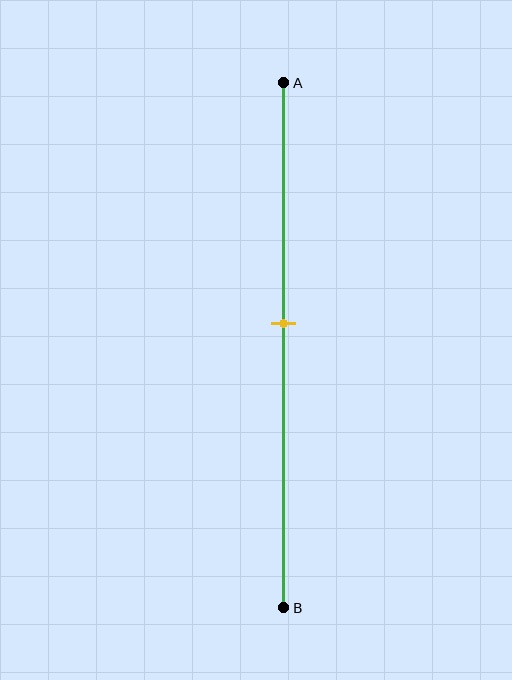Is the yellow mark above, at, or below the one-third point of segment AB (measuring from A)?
The yellow mark is below the one-third point of segment AB.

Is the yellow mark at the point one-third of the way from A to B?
No, the mark is at about 45% from A, not at the 33% one-third point.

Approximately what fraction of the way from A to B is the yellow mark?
The yellow mark is approximately 45% of the way from A to B.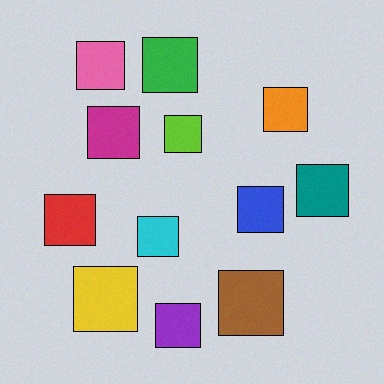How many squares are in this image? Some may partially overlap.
There are 12 squares.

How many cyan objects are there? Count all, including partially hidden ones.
There is 1 cyan object.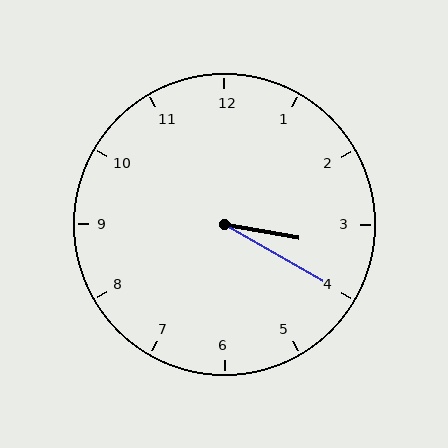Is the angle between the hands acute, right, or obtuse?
It is acute.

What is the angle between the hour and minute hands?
Approximately 20 degrees.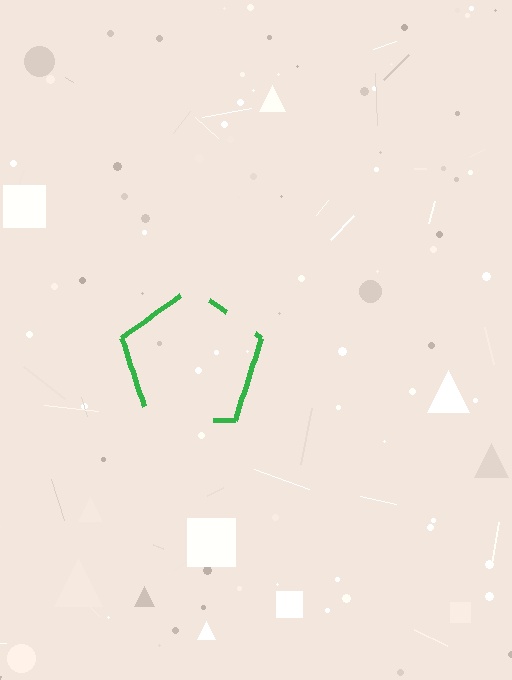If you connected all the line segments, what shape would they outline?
They would outline a pentagon.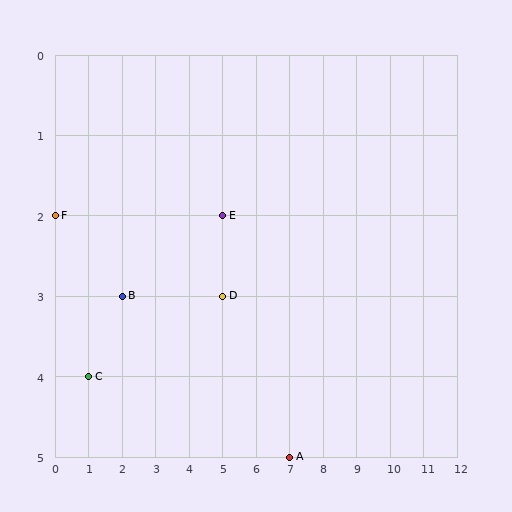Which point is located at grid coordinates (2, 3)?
Point B is at (2, 3).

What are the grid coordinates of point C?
Point C is at grid coordinates (1, 4).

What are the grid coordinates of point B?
Point B is at grid coordinates (2, 3).